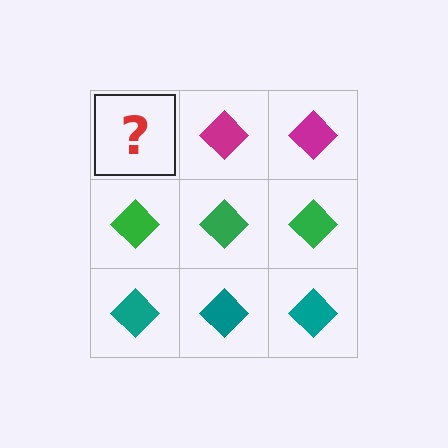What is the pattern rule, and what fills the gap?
The rule is that each row has a consistent color. The gap should be filled with a magenta diamond.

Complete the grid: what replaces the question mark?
The question mark should be replaced with a magenta diamond.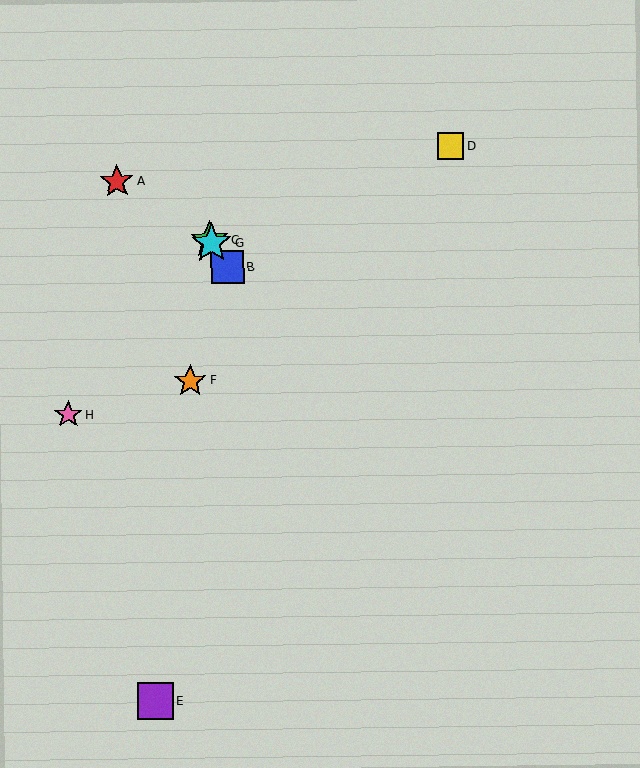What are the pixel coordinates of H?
Object H is at (68, 415).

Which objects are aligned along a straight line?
Objects B, C, G are aligned along a straight line.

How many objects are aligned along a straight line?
3 objects (B, C, G) are aligned along a straight line.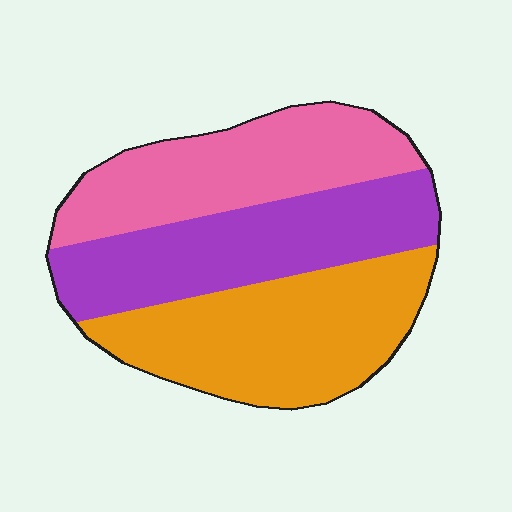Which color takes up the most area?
Orange, at roughly 35%.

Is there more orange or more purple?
Orange.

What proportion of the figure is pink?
Pink covers about 30% of the figure.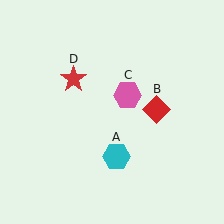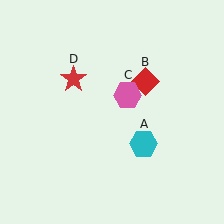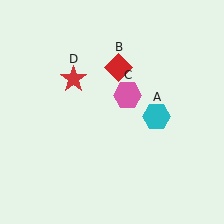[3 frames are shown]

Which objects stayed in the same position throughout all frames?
Pink hexagon (object C) and red star (object D) remained stationary.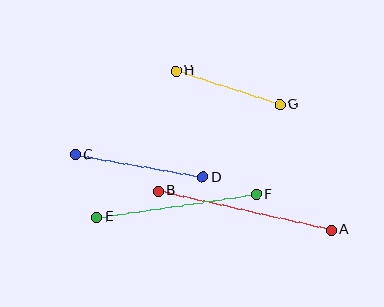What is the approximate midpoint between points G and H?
The midpoint is at approximately (228, 88) pixels.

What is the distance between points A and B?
The distance is approximately 178 pixels.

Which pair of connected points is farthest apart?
Points A and B are farthest apart.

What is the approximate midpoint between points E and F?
The midpoint is at approximately (177, 206) pixels.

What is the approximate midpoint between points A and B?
The midpoint is at approximately (245, 211) pixels.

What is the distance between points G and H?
The distance is approximately 109 pixels.